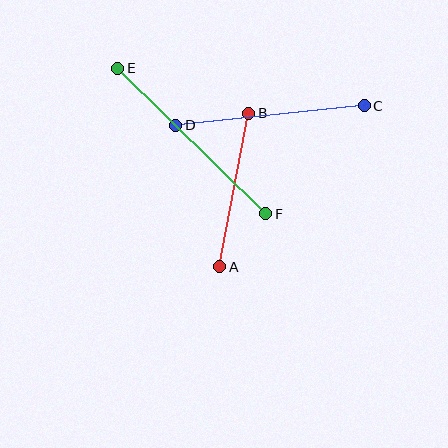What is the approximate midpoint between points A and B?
The midpoint is at approximately (234, 190) pixels.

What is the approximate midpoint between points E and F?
The midpoint is at approximately (192, 141) pixels.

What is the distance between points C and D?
The distance is approximately 189 pixels.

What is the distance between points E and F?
The distance is approximately 207 pixels.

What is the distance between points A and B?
The distance is approximately 156 pixels.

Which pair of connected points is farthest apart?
Points E and F are farthest apart.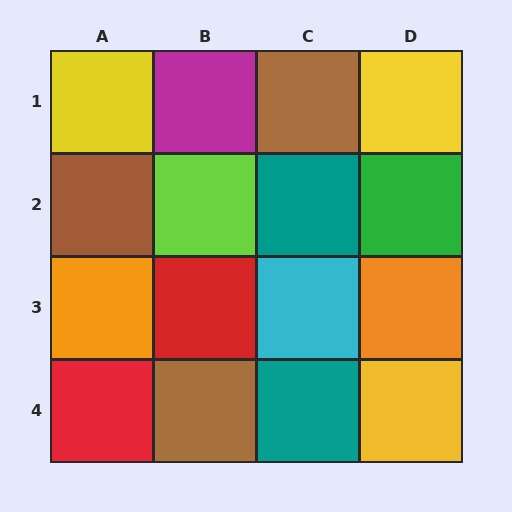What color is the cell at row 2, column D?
Green.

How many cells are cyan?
1 cell is cyan.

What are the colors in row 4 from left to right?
Red, brown, teal, yellow.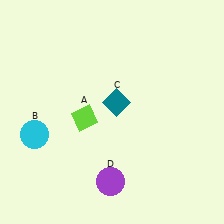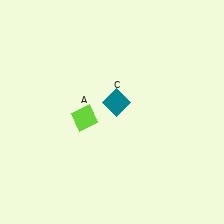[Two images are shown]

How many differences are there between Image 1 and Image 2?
There are 2 differences between the two images.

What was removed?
The purple circle (D), the cyan circle (B) were removed in Image 2.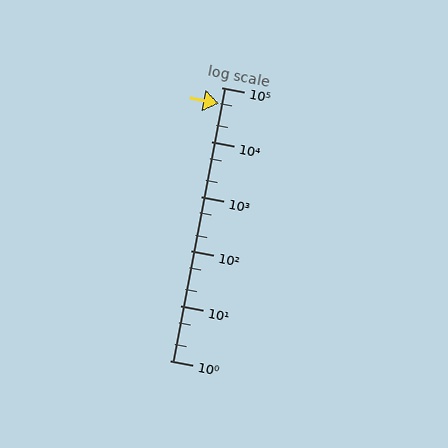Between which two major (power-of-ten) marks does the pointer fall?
The pointer is between 10000 and 100000.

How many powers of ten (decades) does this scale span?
The scale spans 5 decades, from 1 to 100000.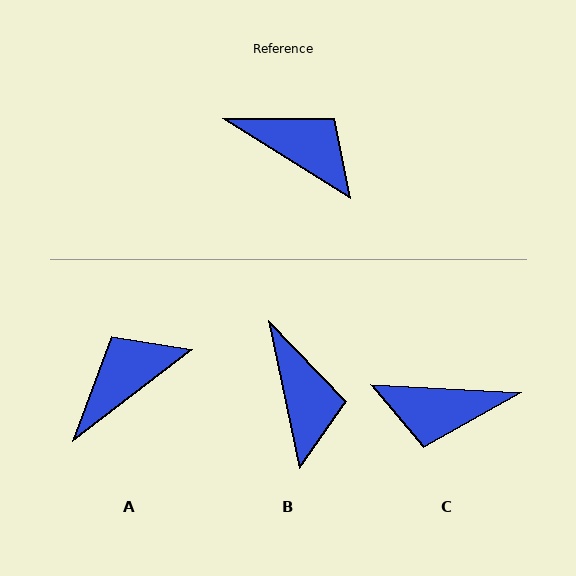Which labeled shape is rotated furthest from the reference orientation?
C, about 151 degrees away.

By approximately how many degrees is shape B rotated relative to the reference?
Approximately 46 degrees clockwise.